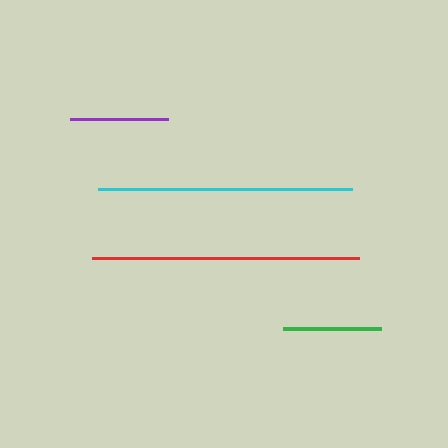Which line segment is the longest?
The red line is the longest at approximately 267 pixels.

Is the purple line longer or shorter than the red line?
The red line is longer than the purple line.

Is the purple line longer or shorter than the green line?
The green line is longer than the purple line.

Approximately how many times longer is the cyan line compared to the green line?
The cyan line is approximately 2.6 times the length of the green line.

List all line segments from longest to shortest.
From longest to shortest: red, cyan, green, purple.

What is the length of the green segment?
The green segment is approximately 99 pixels long.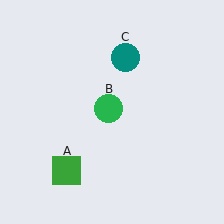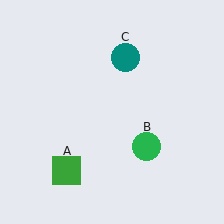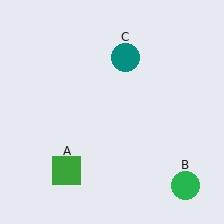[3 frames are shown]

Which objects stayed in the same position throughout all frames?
Green square (object A) and teal circle (object C) remained stationary.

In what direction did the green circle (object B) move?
The green circle (object B) moved down and to the right.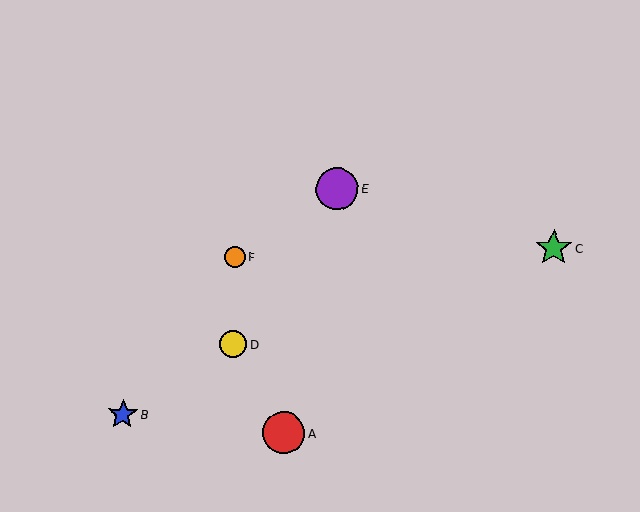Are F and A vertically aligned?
No, F is at x≈235 and A is at x≈284.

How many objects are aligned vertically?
2 objects (D, F) are aligned vertically.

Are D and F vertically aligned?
Yes, both are at x≈233.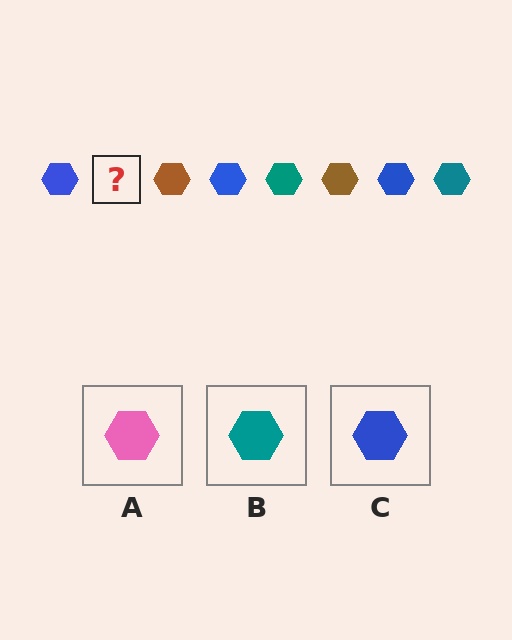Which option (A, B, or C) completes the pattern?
B.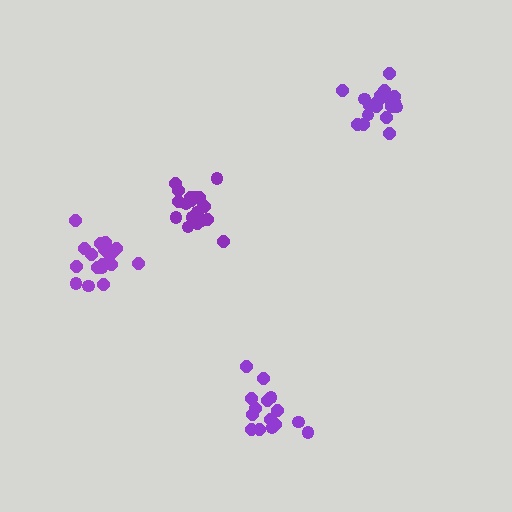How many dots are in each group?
Group 1: 15 dots, Group 2: 18 dots, Group 3: 19 dots, Group 4: 18 dots (70 total).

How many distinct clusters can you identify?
There are 4 distinct clusters.